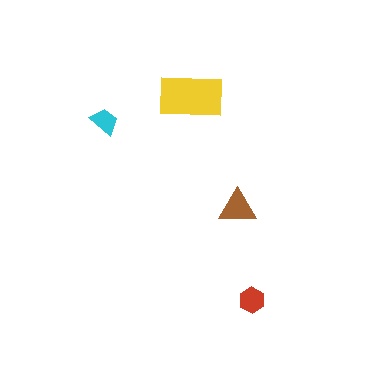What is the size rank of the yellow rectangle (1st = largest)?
1st.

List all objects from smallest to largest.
The cyan trapezoid, the red hexagon, the brown triangle, the yellow rectangle.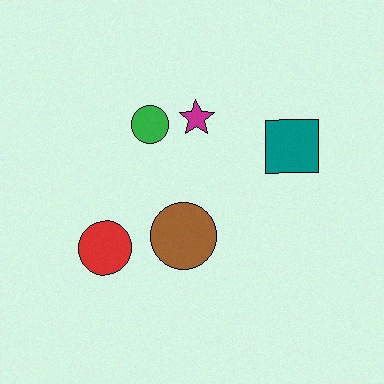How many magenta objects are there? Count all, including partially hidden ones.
There is 1 magenta object.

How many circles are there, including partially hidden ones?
There are 3 circles.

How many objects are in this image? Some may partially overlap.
There are 5 objects.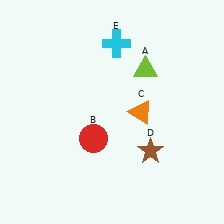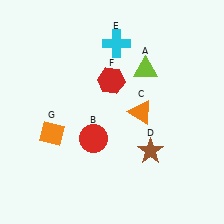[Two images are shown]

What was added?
A red hexagon (F), an orange diamond (G) were added in Image 2.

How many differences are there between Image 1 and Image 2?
There are 2 differences between the two images.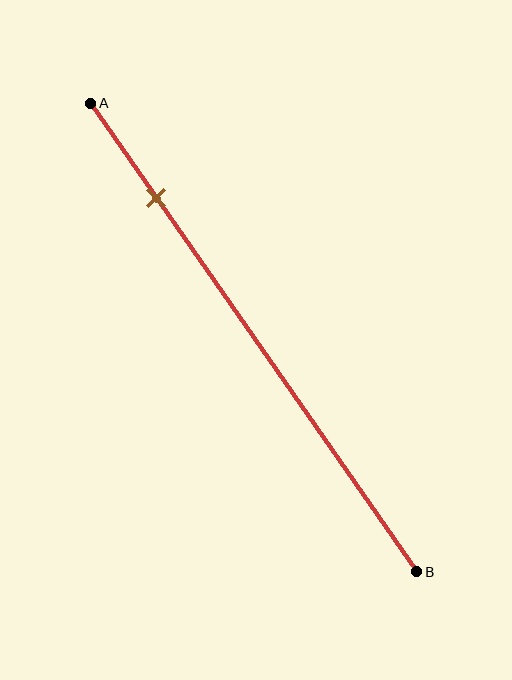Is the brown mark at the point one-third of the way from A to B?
No, the mark is at about 20% from A, not at the 33% one-third point.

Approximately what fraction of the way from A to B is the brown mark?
The brown mark is approximately 20% of the way from A to B.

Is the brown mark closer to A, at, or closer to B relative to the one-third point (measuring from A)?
The brown mark is closer to point A than the one-third point of segment AB.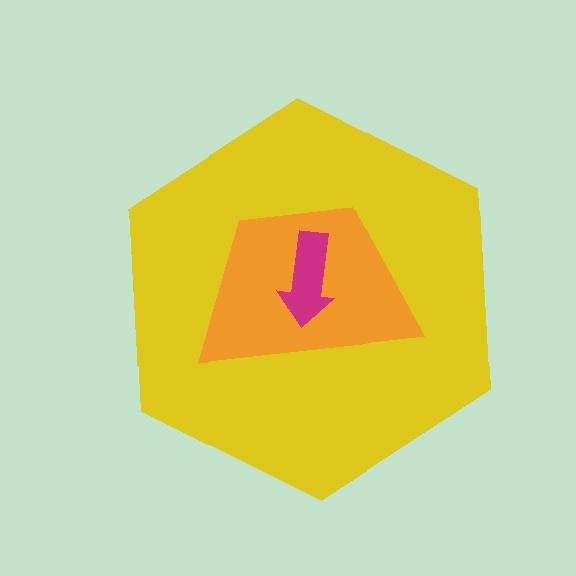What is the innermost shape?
The magenta arrow.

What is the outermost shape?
The yellow hexagon.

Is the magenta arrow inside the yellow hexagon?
Yes.